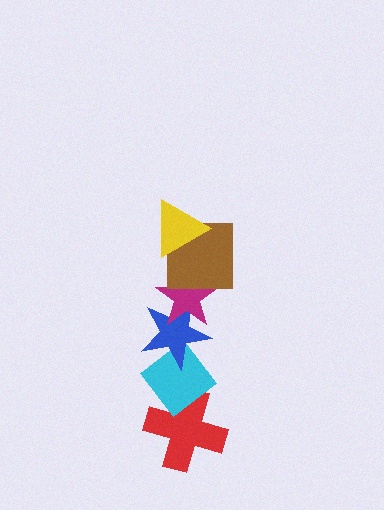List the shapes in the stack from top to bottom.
From top to bottom: the yellow triangle, the brown square, the magenta star, the blue star, the cyan diamond, the red cross.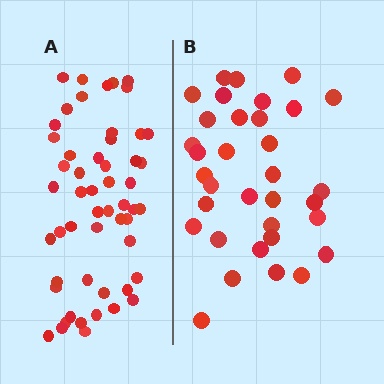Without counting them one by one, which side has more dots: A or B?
Region A (the left region) has more dots.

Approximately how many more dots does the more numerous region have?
Region A has approximately 20 more dots than region B.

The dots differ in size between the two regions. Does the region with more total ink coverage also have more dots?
No. Region B has more total ink coverage because its dots are larger, but region A actually contains more individual dots. Total area can be misleading — the number of items is what matters here.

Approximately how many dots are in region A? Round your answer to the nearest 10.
About 50 dots. (The exact count is 53, which rounds to 50.)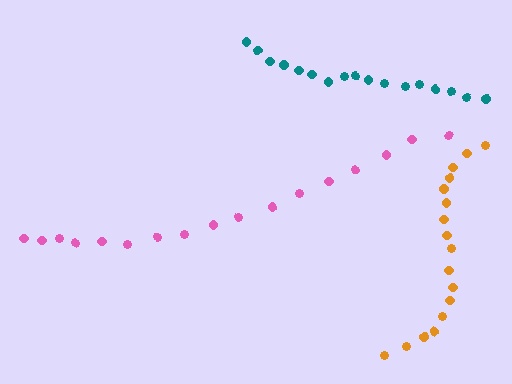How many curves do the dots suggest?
There are 3 distinct paths.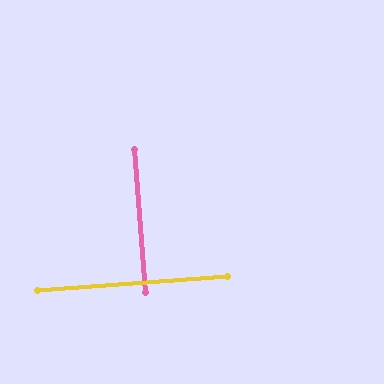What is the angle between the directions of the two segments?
Approximately 90 degrees.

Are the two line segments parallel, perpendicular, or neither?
Perpendicular — they meet at approximately 90°.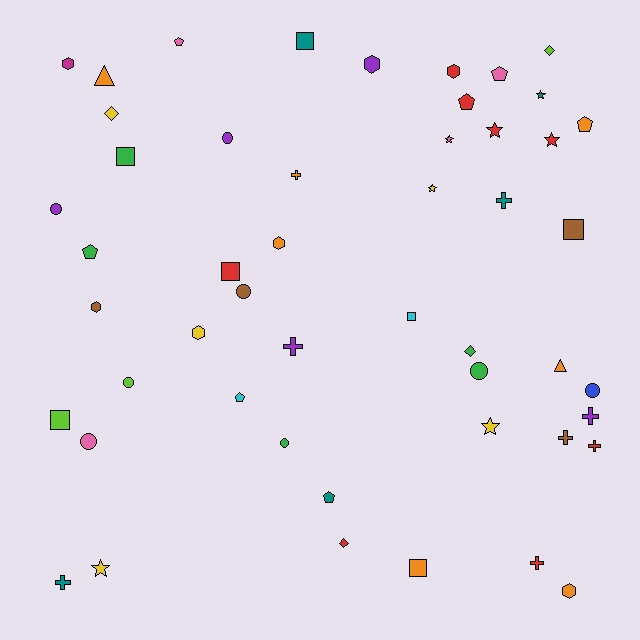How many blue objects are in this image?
There is 1 blue object.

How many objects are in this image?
There are 50 objects.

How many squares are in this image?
There are 7 squares.